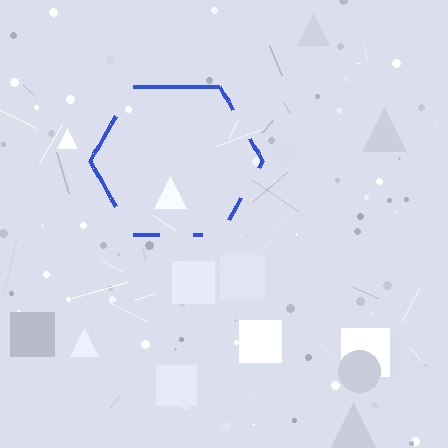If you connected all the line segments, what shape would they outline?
They would outline a hexagon.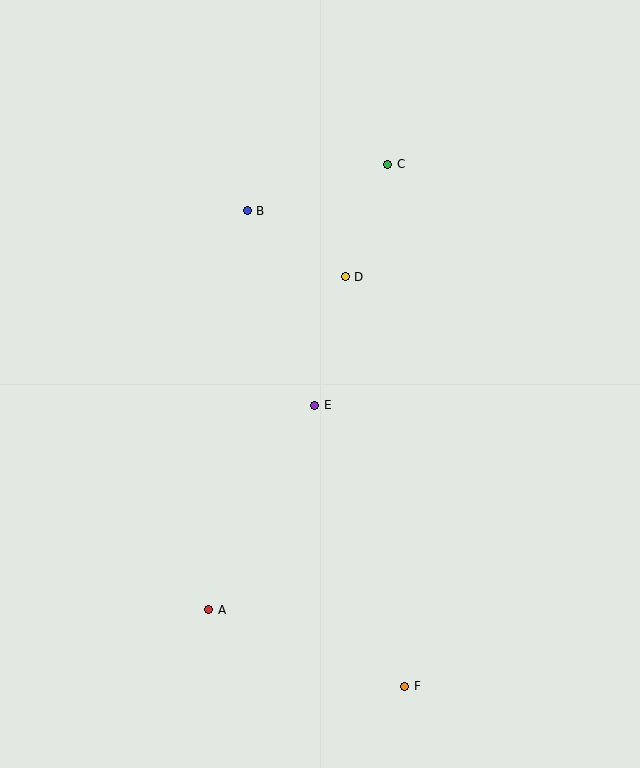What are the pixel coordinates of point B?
Point B is at (247, 211).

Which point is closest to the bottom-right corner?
Point F is closest to the bottom-right corner.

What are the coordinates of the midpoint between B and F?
The midpoint between B and F is at (326, 449).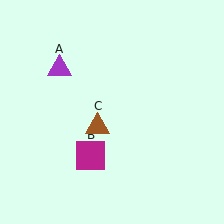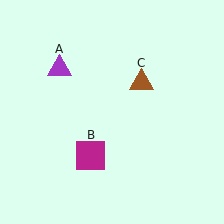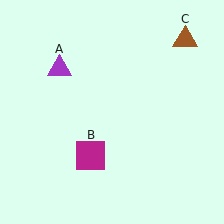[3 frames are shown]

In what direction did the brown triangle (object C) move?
The brown triangle (object C) moved up and to the right.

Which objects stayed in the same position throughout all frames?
Purple triangle (object A) and magenta square (object B) remained stationary.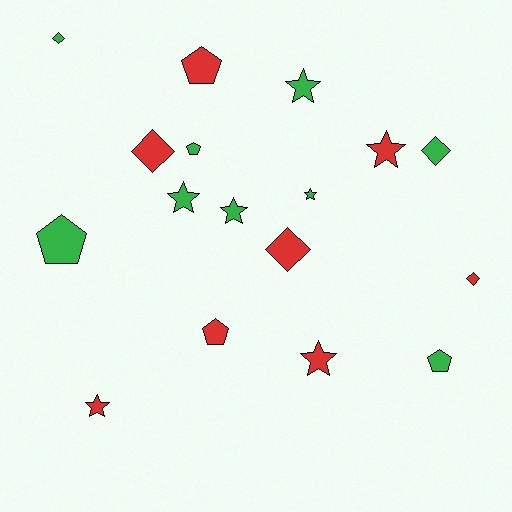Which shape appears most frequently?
Star, with 7 objects.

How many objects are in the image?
There are 17 objects.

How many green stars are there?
There are 4 green stars.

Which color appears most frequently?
Green, with 9 objects.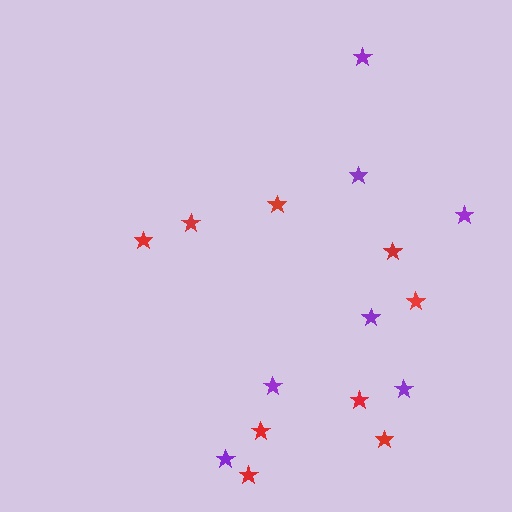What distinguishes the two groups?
There are 2 groups: one group of red stars (9) and one group of purple stars (7).